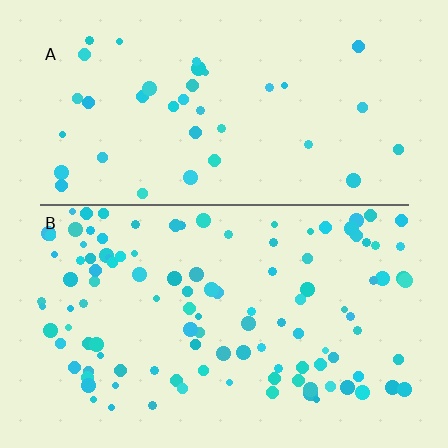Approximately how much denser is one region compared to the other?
Approximately 2.9× — region B over region A.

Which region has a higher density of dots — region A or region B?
B (the bottom).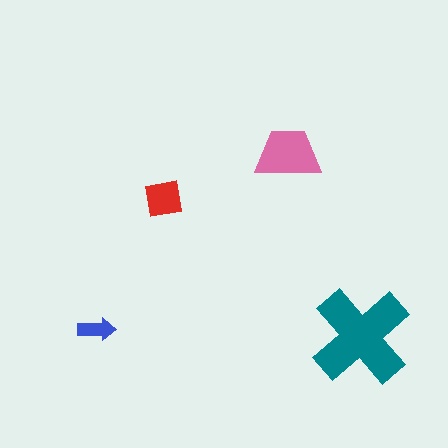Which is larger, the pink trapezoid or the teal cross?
The teal cross.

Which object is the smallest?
The blue arrow.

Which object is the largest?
The teal cross.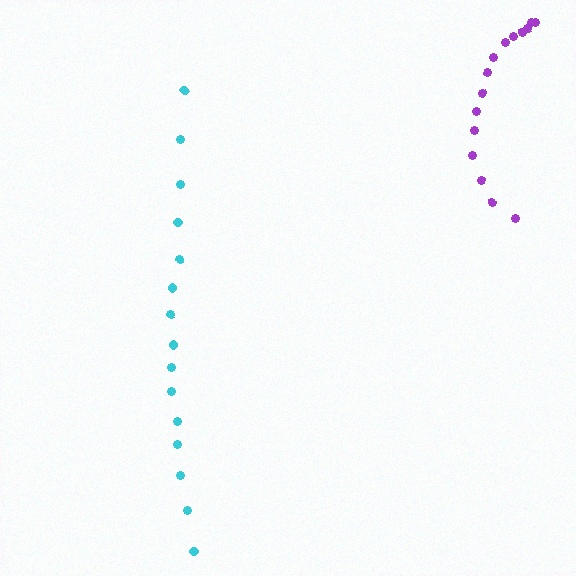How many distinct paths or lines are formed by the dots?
There are 2 distinct paths.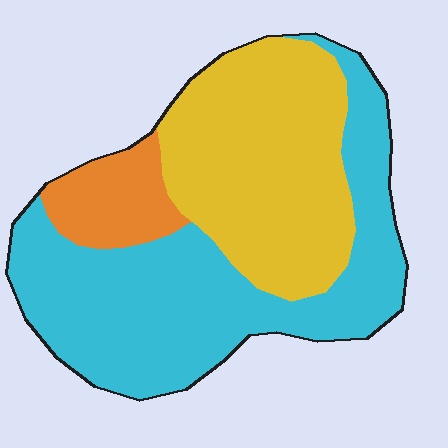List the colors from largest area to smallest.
From largest to smallest: cyan, yellow, orange.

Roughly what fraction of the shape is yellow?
Yellow takes up between a third and a half of the shape.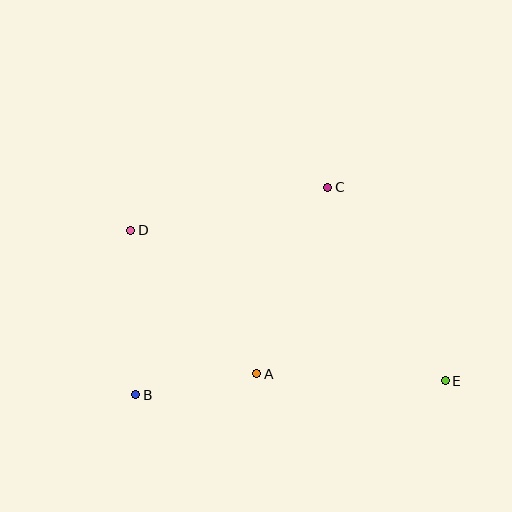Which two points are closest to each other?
Points A and B are closest to each other.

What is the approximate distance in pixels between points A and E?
The distance between A and E is approximately 189 pixels.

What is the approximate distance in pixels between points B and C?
The distance between B and C is approximately 283 pixels.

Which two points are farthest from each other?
Points D and E are farthest from each other.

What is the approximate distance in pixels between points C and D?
The distance between C and D is approximately 202 pixels.